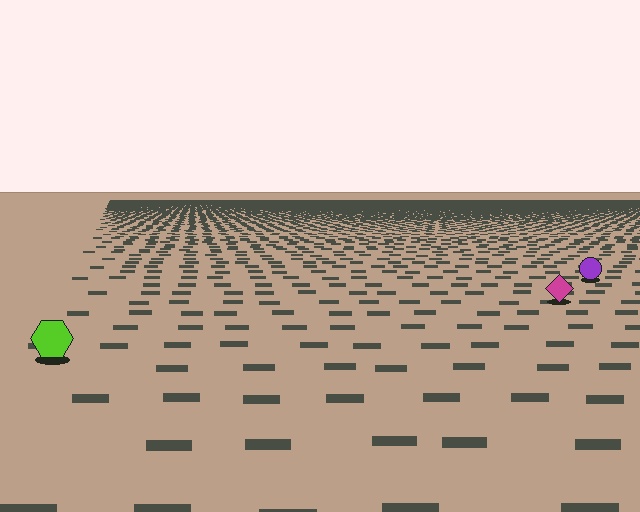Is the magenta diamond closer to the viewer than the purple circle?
Yes. The magenta diamond is closer — you can tell from the texture gradient: the ground texture is coarser near it.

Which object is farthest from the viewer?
The purple circle is farthest from the viewer. It appears smaller and the ground texture around it is denser.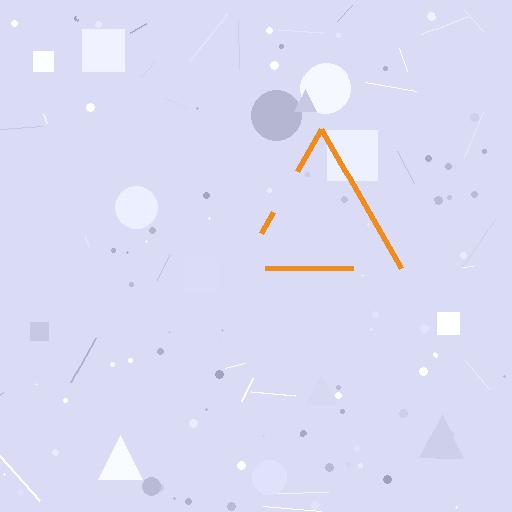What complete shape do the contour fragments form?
The contour fragments form a triangle.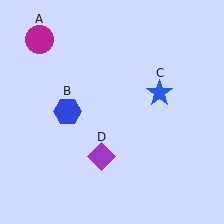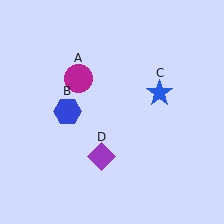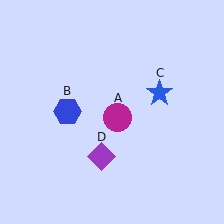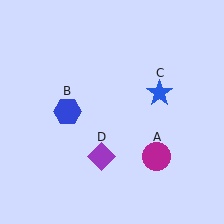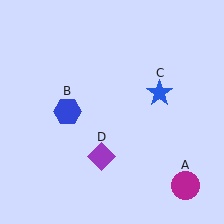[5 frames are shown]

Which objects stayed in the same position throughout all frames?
Blue hexagon (object B) and blue star (object C) and purple diamond (object D) remained stationary.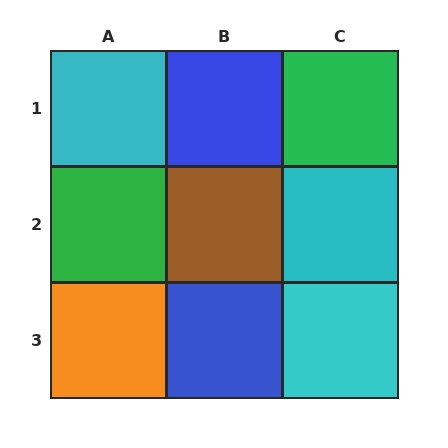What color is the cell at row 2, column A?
Green.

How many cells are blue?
2 cells are blue.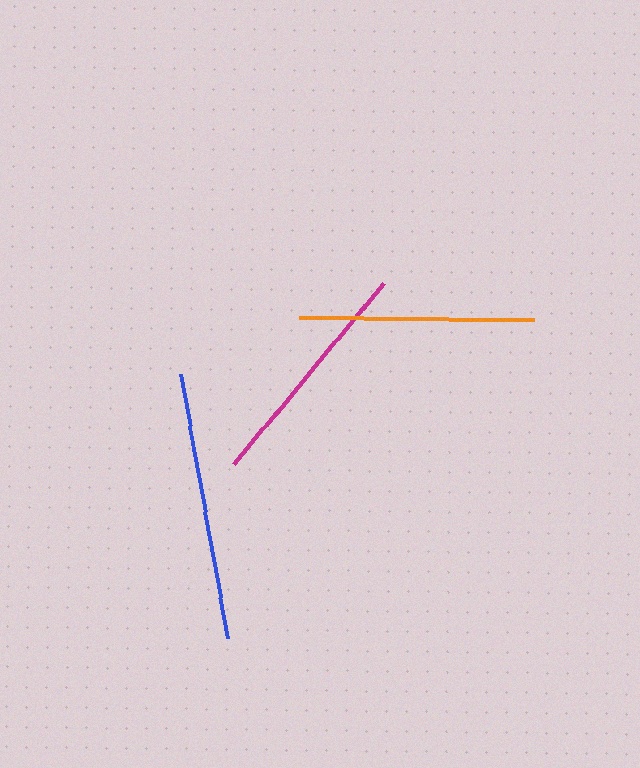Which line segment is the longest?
The blue line is the longest at approximately 267 pixels.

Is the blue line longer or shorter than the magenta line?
The blue line is longer than the magenta line.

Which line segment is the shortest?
The orange line is the shortest at approximately 234 pixels.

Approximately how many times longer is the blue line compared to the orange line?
The blue line is approximately 1.1 times the length of the orange line.